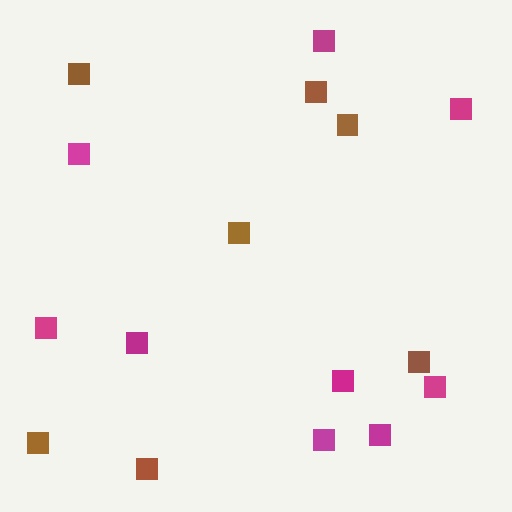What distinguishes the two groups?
There are 2 groups: one group of brown squares (7) and one group of magenta squares (9).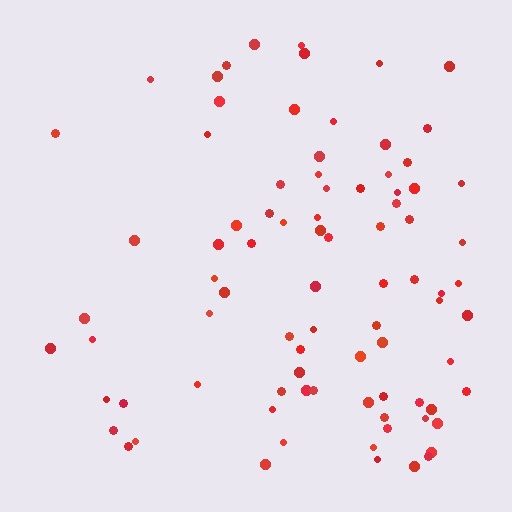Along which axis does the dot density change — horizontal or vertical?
Horizontal.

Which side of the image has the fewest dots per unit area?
The left.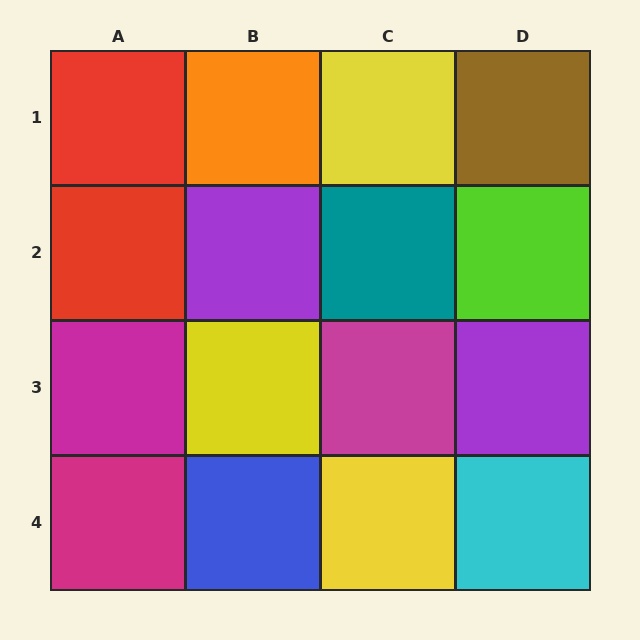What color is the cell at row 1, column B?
Orange.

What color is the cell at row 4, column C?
Yellow.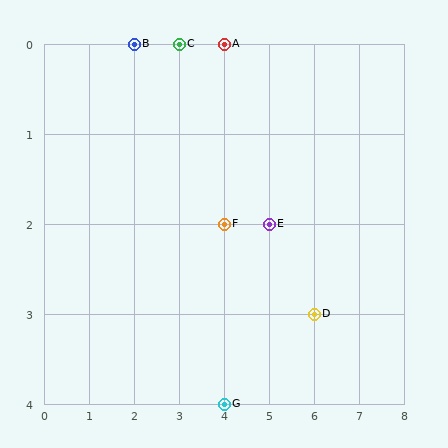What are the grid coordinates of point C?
Point C is at grid coordinates (3, 0).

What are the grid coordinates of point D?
Point D is at grid coordinates (6, 3).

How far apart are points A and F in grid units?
Points A and F are 2 rows apart.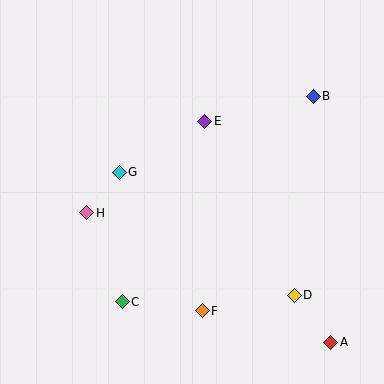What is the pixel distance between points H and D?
The distance between H and D is 223 pixels.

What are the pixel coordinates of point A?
Point A is at (331, 342).